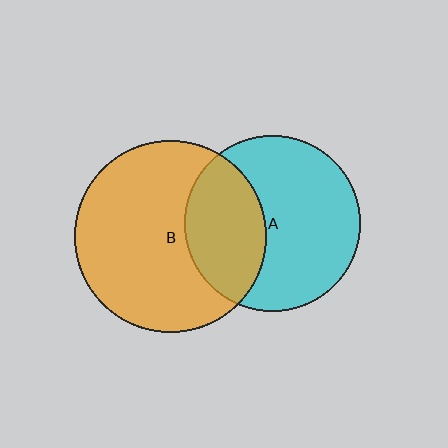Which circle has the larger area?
Circle B (orange).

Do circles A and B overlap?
Yes.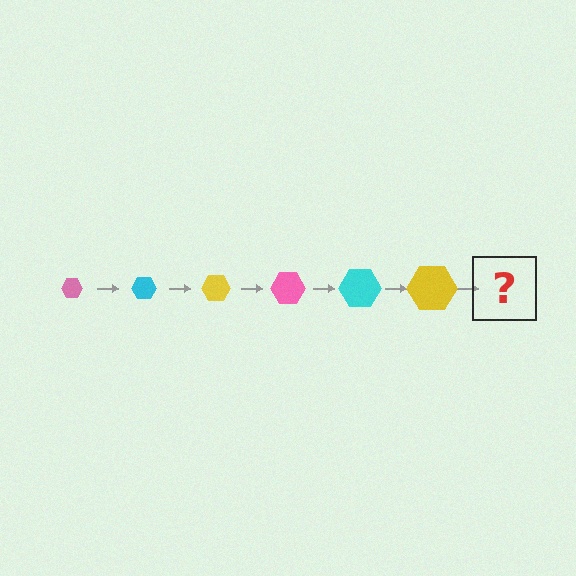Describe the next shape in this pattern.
It should be a pink hexagon, larger than the previous one.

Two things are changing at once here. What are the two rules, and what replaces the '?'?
The two rules are that the hexagon grows larger each step and the color cycles through pink, cyan, and yellow. The '?' should be a pink hexagon, larger than the previous one.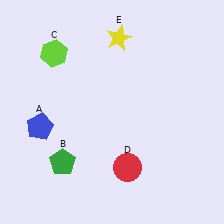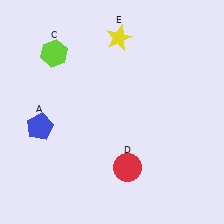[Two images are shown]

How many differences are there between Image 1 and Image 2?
There is 1 difference between the two images.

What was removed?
The green pentagon (B) was removed in Image 2.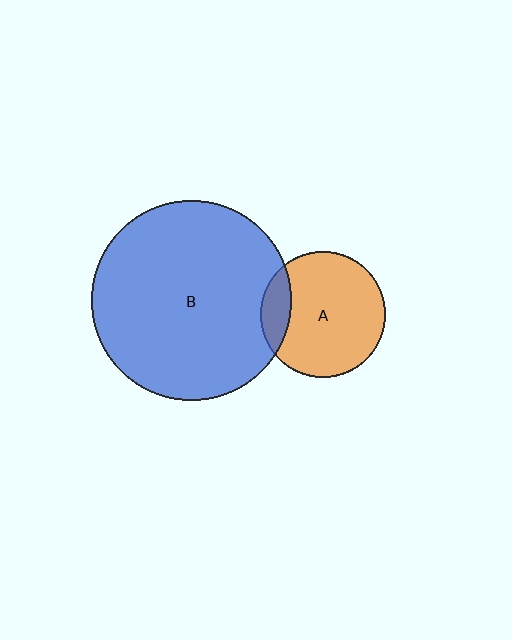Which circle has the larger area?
Circle B (blue).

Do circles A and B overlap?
Yes.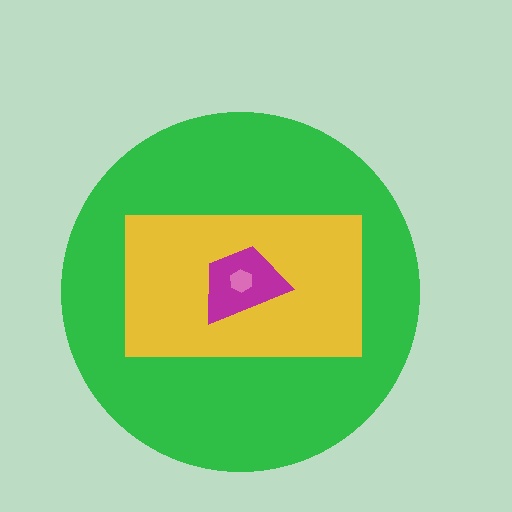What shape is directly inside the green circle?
The yellow rectangle.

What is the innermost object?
The pink hexagon.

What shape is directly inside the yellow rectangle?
The magenta trapezoid.